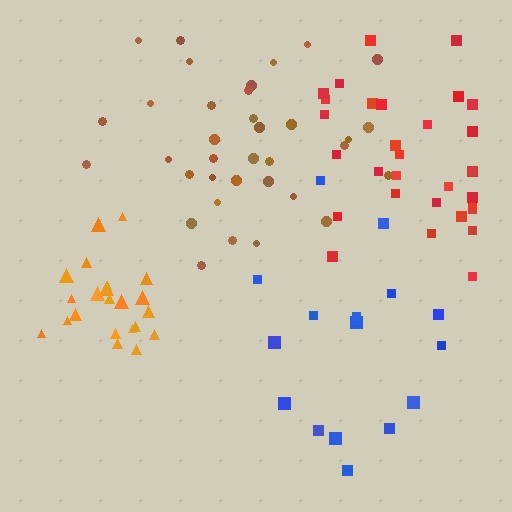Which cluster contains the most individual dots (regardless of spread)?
Brown (35).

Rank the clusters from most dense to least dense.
orange, brown, red, blue.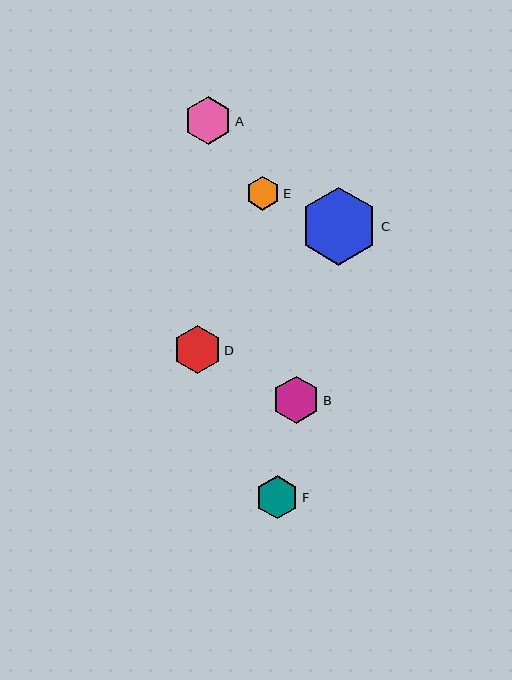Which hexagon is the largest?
Hexagon C is the largest with a size of approximately 78 pixels.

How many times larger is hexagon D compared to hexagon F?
Hexagon D is approximately 1.1 times the size of hexagon F.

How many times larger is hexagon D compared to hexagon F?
Hexagon D is approximately 1.1 times the size of hexagon F.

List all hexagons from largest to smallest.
From largest to smallest: C, D, A, B, F, E.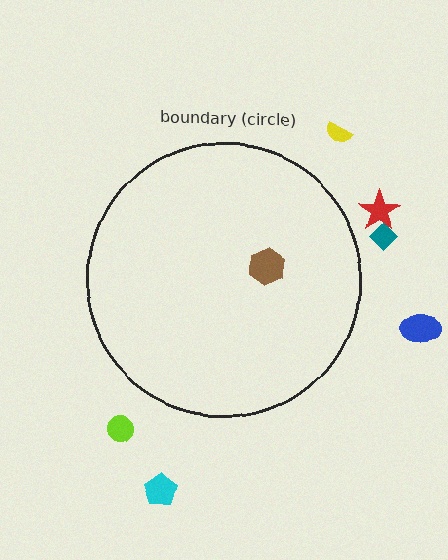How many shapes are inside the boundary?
1 inside, 6 outside.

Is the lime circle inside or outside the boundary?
Outside.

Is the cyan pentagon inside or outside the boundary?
Outside.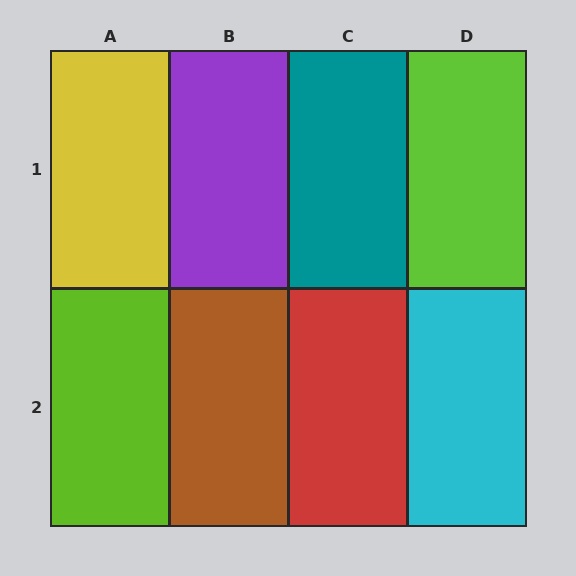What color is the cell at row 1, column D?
Lime.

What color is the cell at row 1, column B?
Purple.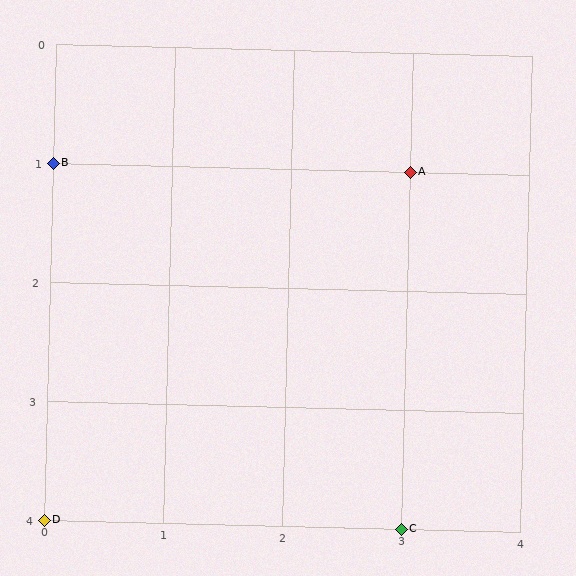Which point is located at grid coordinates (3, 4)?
Point C is at (3, 4).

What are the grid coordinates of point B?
Point B is at grid coordinates (0, 1).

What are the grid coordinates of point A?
Point A is at grid coordinates (3, 1).